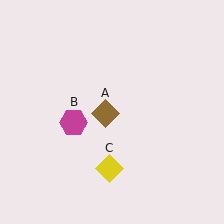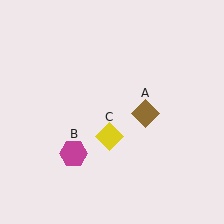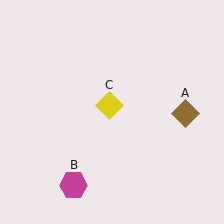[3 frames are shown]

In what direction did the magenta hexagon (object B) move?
The magenta hexagon (object B) moved down.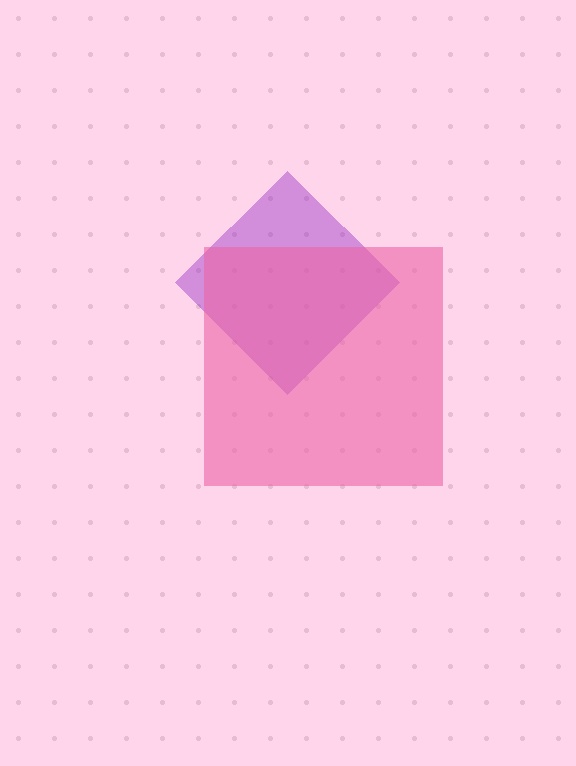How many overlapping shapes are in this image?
There are 2 overlapping shapes in the image.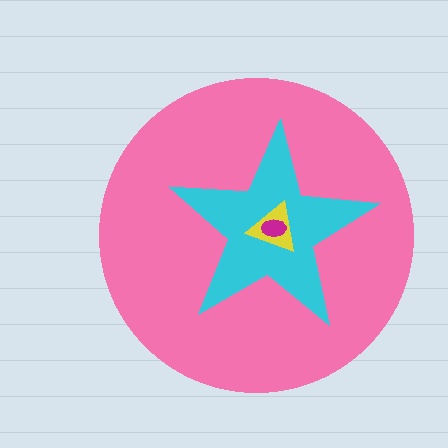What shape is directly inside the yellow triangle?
The magenta ellipse.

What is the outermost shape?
The pink circle.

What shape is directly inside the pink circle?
The cyan star.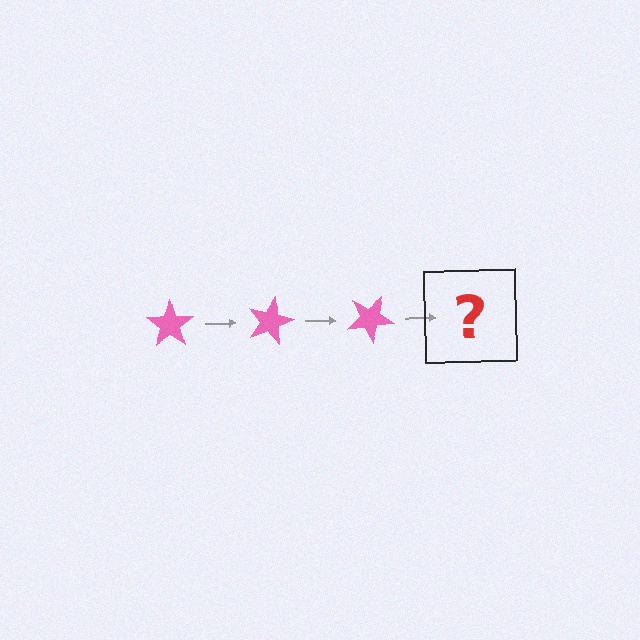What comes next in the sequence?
The next element should be a pink star rotated 45 degrees.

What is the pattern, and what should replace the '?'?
The pattern is that the star rotates 15 degrees each step. The '?' should be a pink star rotated 45 degrees.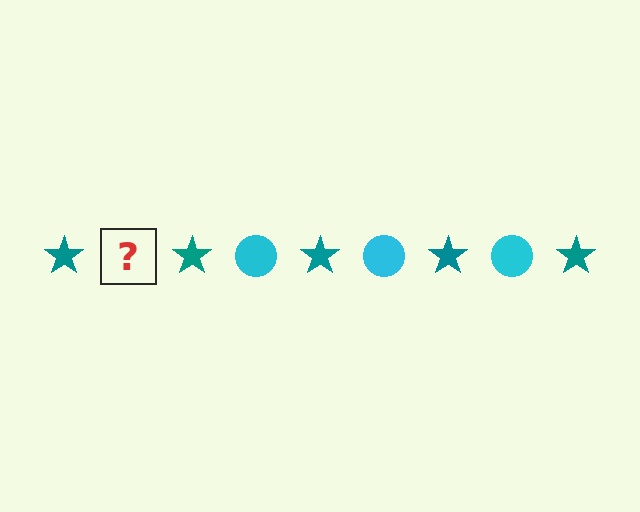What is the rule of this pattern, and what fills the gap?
The rule is that the pattern alternates between teal star and cyan circle. The gap should be filled with a cyan circle.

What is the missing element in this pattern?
The missing element is a cyan circle.